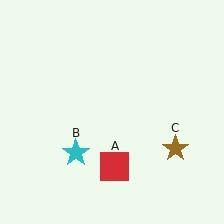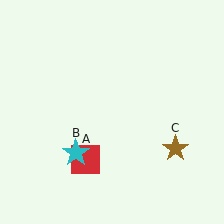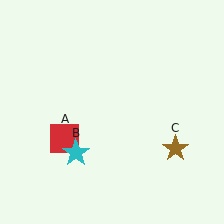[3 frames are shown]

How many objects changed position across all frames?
1 object changed position: red square (object A).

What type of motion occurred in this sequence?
The red square (object A) rotated clockwise around the center of the scene.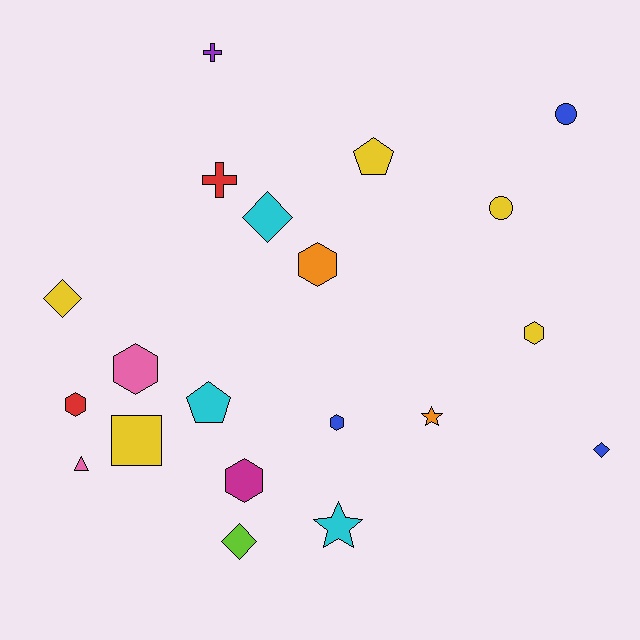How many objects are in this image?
There are 20 objects.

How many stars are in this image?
There are 2 stars.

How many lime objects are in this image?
There is 1 lime object.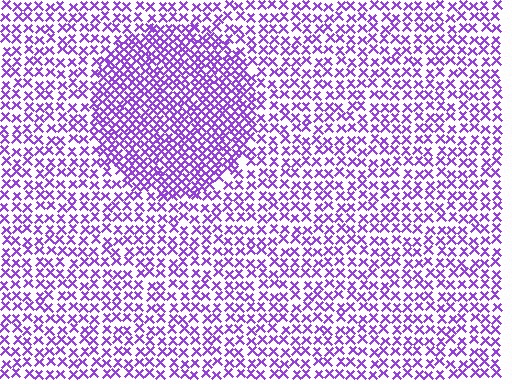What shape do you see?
I see a circle.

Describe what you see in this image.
The image contains small purple elements arranged at two different densities. A circle-shaped region is visible where the elements are more densely packed than the surrounding area.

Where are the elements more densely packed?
The elements are more densely packed inside the circle boundary.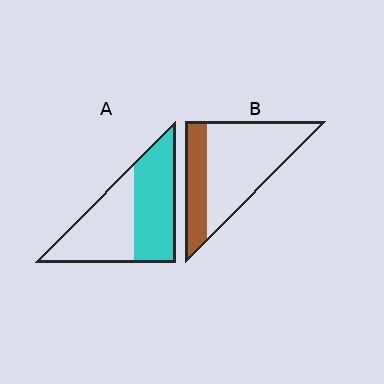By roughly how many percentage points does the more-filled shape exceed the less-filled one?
By roughly 20 percentage points (A over B).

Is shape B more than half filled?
No.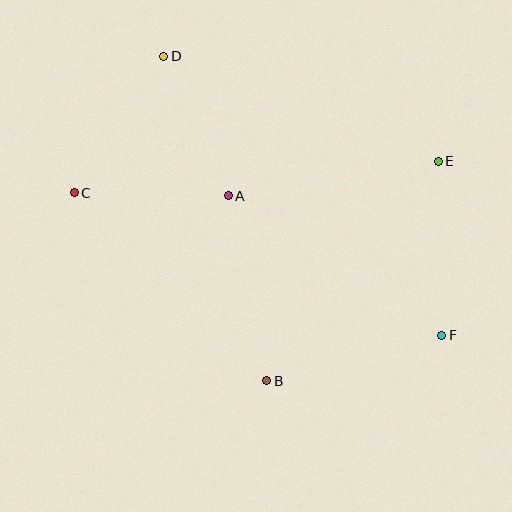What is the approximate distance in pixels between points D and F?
The distance between D and F is approximately 393 pixels.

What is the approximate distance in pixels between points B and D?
The distance between B and D is approximately 340 pixels.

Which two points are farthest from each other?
Points C and F are farthest from each other.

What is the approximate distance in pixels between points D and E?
The distance between D and E is approximately 294 pixels.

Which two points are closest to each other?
Points A and D are closest to each other.